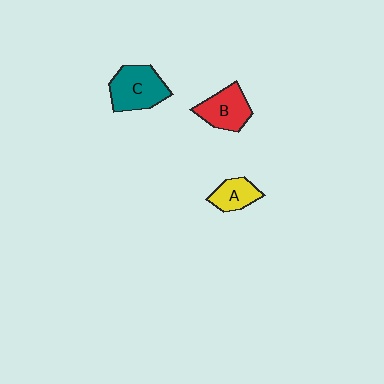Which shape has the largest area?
Shape C (teal).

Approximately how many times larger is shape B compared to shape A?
Approximately 1.4 times.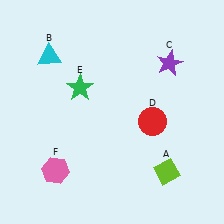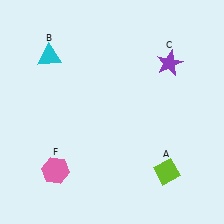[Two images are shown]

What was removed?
The green star (E), the red circle (D) were removed in Image 2.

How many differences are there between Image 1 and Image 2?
There are 2 differences between the two images.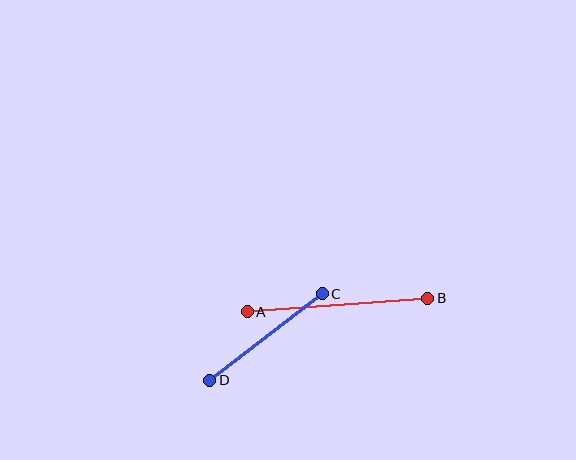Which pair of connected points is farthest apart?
Points A and B are farthest apart.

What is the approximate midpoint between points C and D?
The midpoint is at approximately (266, 337) pixels.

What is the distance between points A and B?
The distance is approximately 181 pixels.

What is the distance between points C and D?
The distance is approximately 142 pixels.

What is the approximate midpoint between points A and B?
The midpoint is at approximately (337, 305) pixels.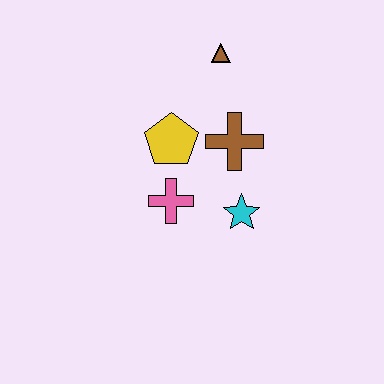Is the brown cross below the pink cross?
No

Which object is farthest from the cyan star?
The brown triangle is farthest from the cyan star.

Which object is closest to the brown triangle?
The brown cross is closest to the brown triangle.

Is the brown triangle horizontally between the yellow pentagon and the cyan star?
Yes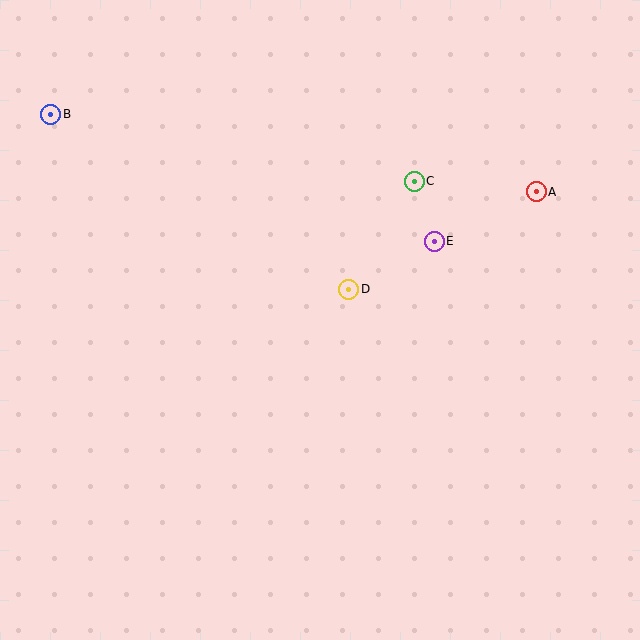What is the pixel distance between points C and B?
The distance between C and B is 370 pixels.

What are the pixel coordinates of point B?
Point B is at (51, 114).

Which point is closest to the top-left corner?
Point B is closest to the top-left corner.